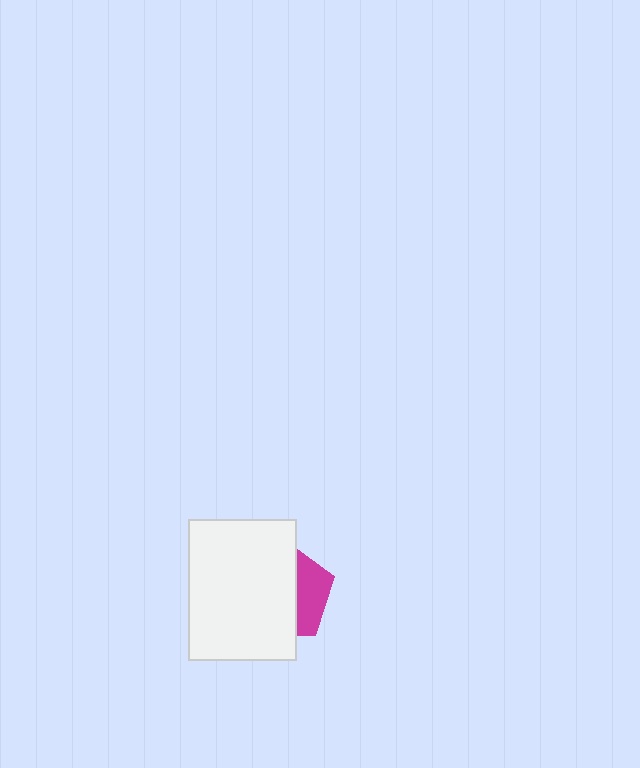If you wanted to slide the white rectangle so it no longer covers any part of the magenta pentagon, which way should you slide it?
Slide it left — that is the most direct way to separate the two shapes.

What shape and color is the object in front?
The object in front is a white rectangle.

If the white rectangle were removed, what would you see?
You would see the complete magenta pentagon.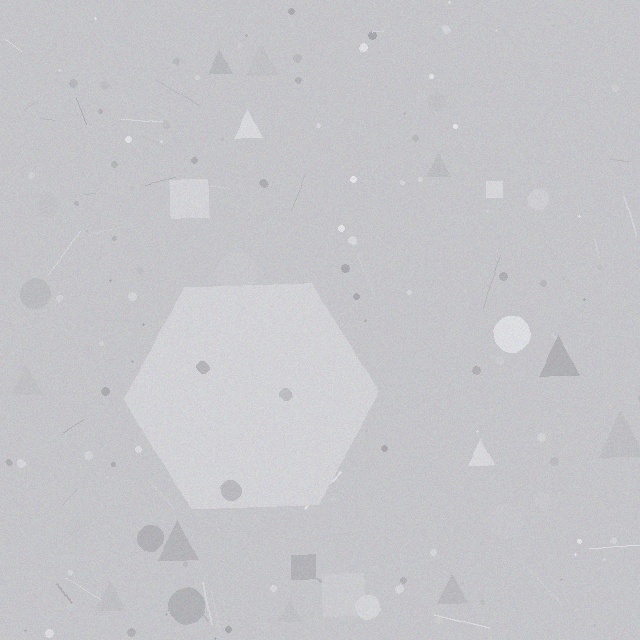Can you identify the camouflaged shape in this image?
The camouflaged shape is a hexagon.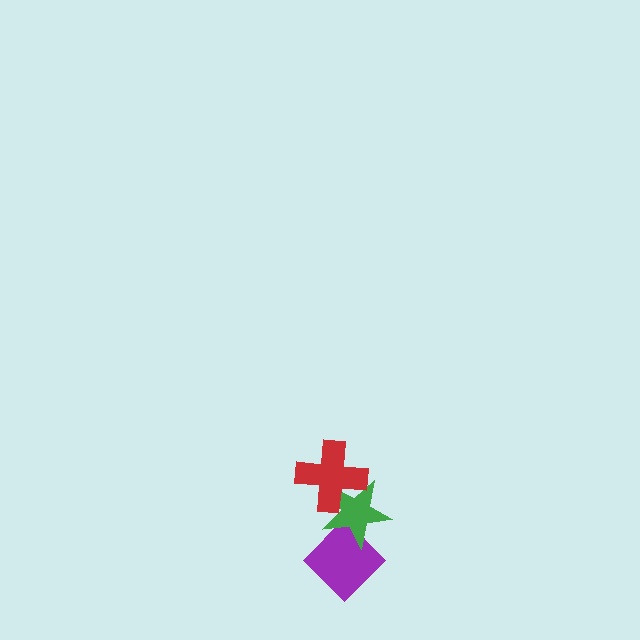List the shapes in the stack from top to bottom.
From top to bottom: the red cross, the green star, the purple diamond.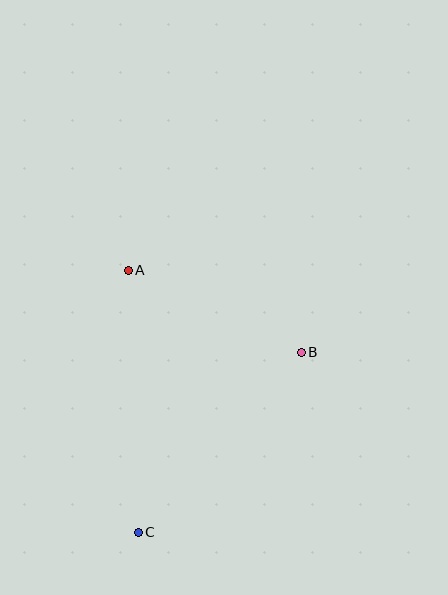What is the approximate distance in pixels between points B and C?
The distance between B and C is approximately 242 pixels.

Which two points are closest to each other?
Points A and B are closest to each other.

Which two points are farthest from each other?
Points A and C are farthest from each other.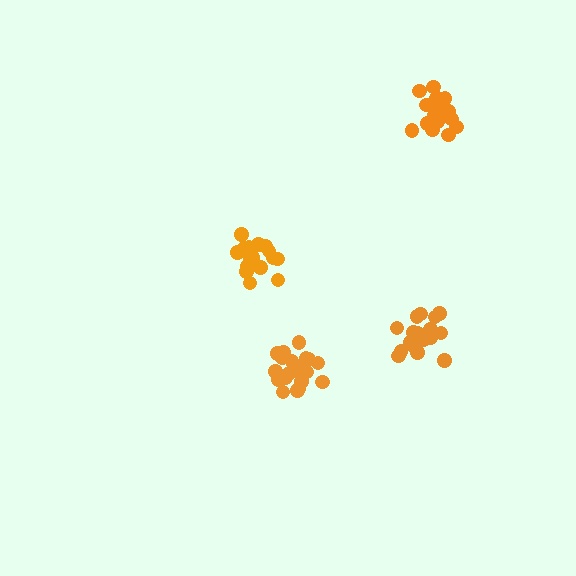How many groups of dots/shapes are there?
There are 4 groups.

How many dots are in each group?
Group 1: 17 dots, Group 2: 21 dots, Group 3: 19 dots, Group 4: 21 dots (78 total).